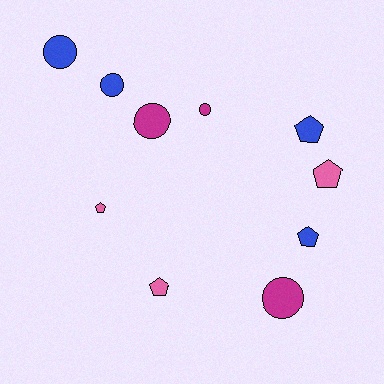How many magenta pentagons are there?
There are no magenta pentagons.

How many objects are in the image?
There are 10 objects.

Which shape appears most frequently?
Circle, with 5 objects.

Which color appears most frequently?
Blue, with 4 objects.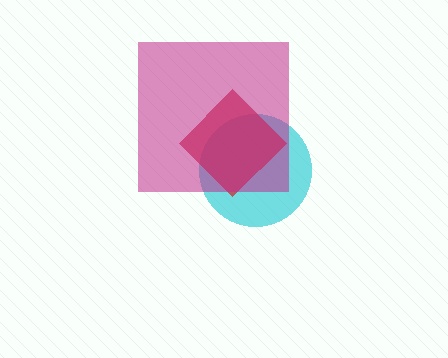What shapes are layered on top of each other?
The layered shapes are: a cyan circle, a red diamond, a magenta square.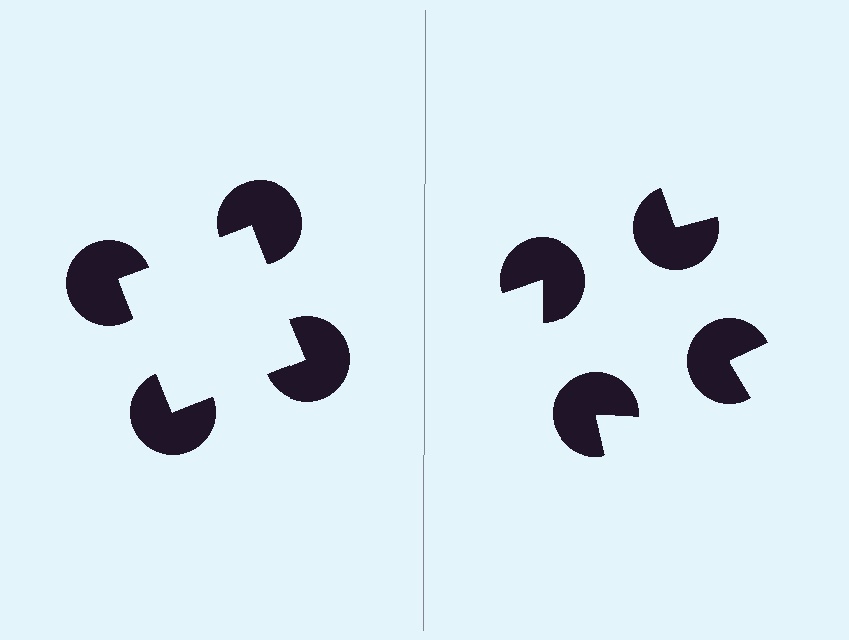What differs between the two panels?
The pac-man discs are positioned identically on both sides; only the wedge orientations differ. On the left they align to a square; on the right they are misaligned.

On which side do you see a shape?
An illusory square appears on the left side. On the right side the wedge cuts are rotated, so no coherent shape forms.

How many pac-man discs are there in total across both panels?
8 — 4 on each side.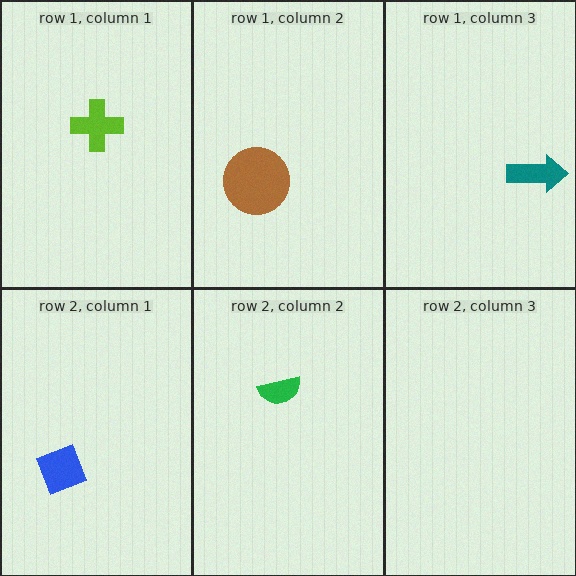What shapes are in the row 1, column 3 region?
The teal arrow.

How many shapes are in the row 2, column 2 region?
1.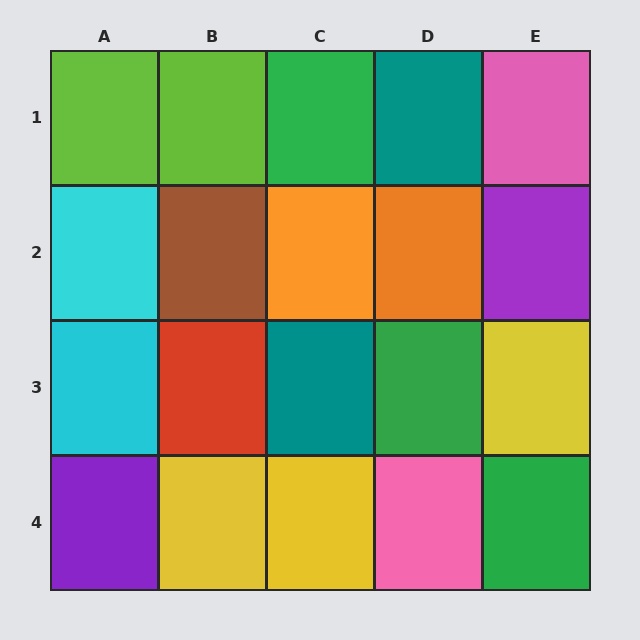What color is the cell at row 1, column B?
Lime.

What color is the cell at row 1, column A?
Lime.